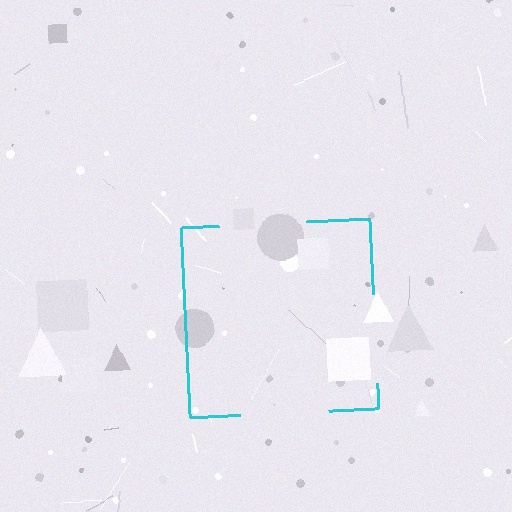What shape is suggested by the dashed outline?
The dashed outline suggests a square.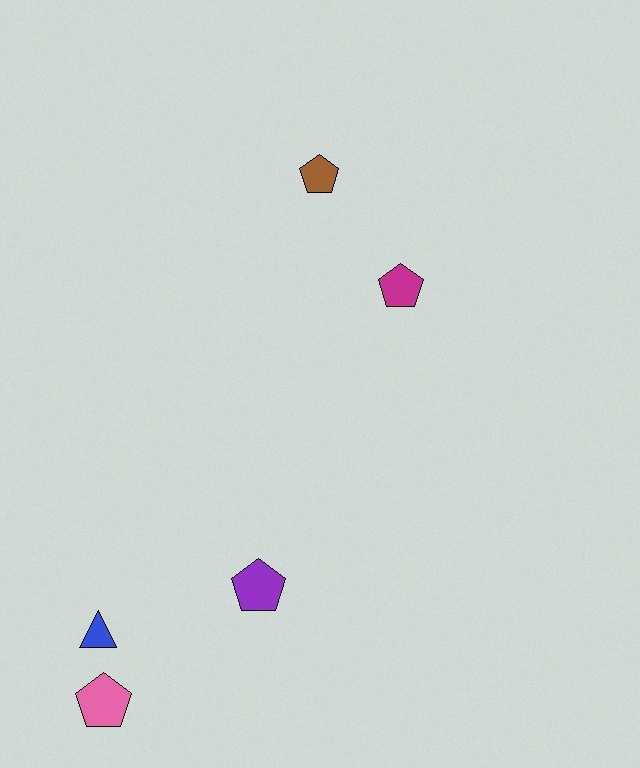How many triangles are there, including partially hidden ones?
There is 1 triangle.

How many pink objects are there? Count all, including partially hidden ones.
There is 1 pink object.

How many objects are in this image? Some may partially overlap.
There are 5 objects.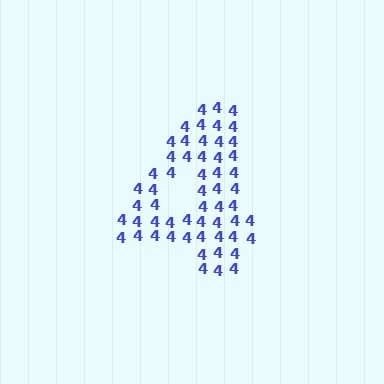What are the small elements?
The small elements are digit 4's.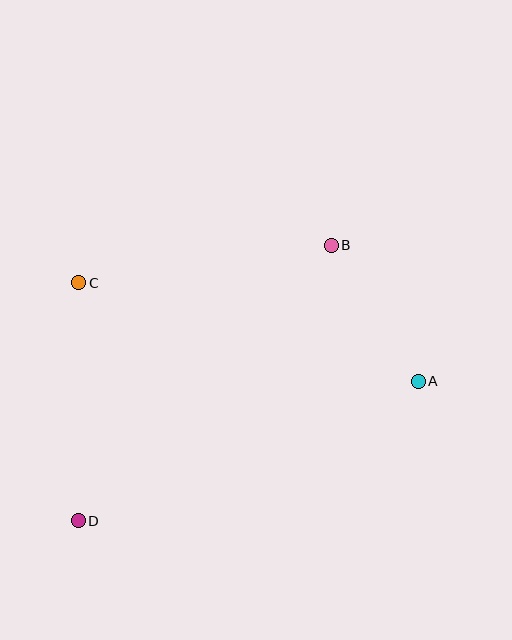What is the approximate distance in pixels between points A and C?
The distance between A and C is approximately 354 pixels.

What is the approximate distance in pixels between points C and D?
The distance between C and D is approximately 238 pixels.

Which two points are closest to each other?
Points A and B are closest to each other.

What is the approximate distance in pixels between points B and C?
The distance between B and C is approximately 255 pixels.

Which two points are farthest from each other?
Points B and D are farthest from each other.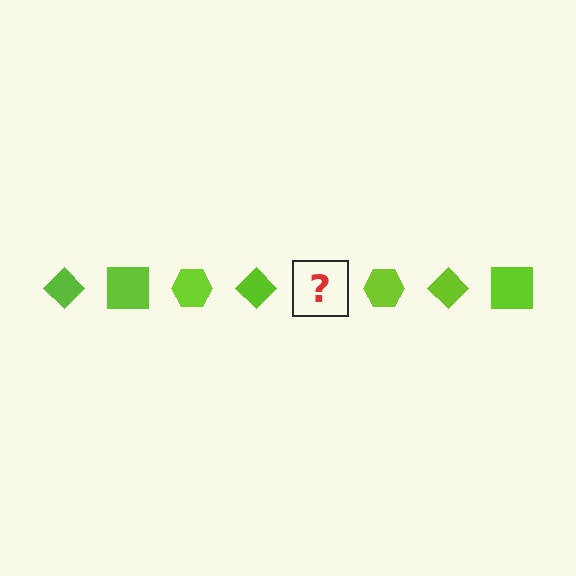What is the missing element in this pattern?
The missing element is a lime square.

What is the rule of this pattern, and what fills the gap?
The rule is that the pattern cycles through diamond, square, hexagon shapes in lime. The gap should be filled with a lime square.